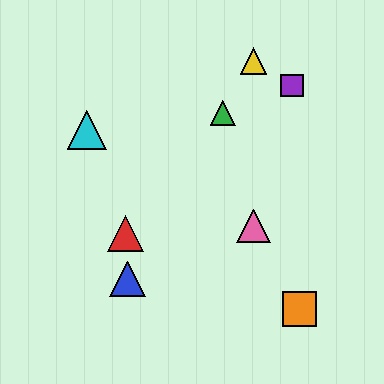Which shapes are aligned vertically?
The yellow triangle, the pink triangle are aligned vertically.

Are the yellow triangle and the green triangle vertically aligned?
No, the yellow triangle is at x≈253 and the green triangle is at x≈223.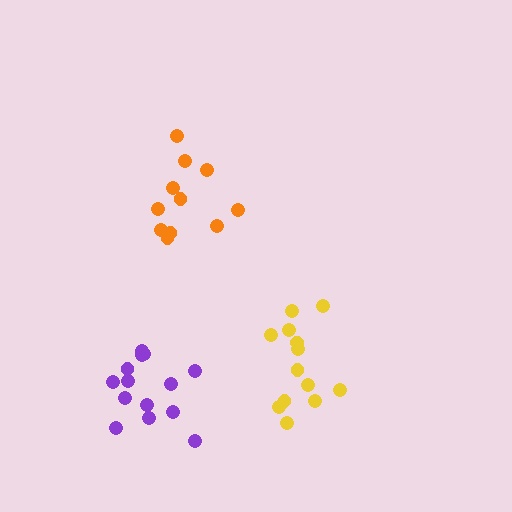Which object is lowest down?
The purple cluster is bottommost.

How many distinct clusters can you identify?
There are 3 distinct clusters.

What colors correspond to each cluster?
The clusters are colored: yellow, orange, purple.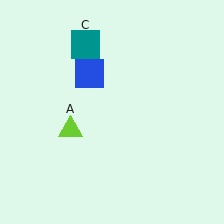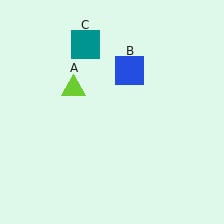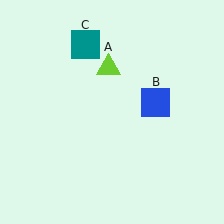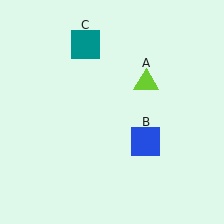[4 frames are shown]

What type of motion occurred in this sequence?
The lime triangle (object A), blue square (object B) rotated clockwise around the center of the scene.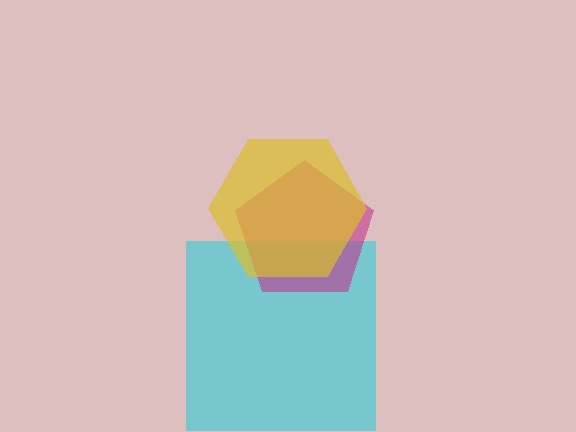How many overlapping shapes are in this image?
There are 3 overlapping shapes in the image.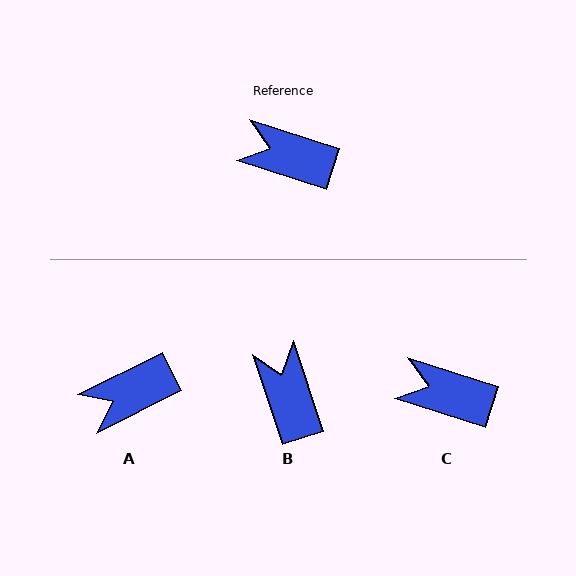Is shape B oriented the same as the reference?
No, it is off by about 54 degrees.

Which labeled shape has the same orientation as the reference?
C.